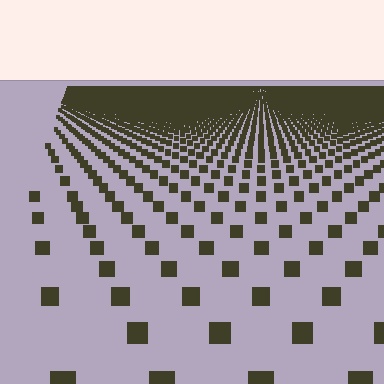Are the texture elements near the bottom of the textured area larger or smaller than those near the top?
Larger. Near the bottom, elements are closer to the viewer and appear at a bigger on-screen size.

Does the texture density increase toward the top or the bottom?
Density increases toward the top.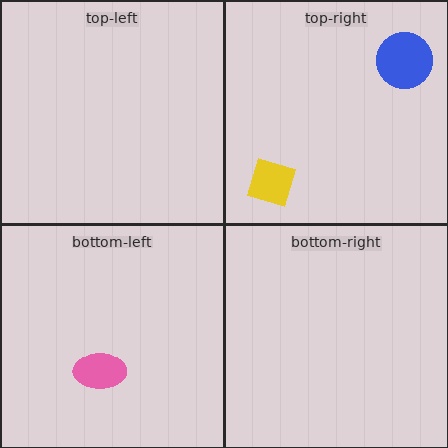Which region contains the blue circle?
The top-right region.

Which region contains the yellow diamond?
The top-right region.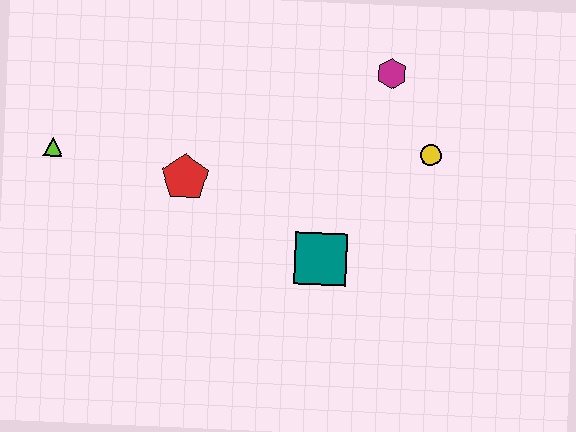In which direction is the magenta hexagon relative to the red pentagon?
The magenta hexagon is to the right of the red pentagon.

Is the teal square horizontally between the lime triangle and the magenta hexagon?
Yes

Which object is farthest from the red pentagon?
The yellow circle is farthest from the red pentagon.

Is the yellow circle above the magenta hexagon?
No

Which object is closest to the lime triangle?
The red pentagon is closest to the lime triangle.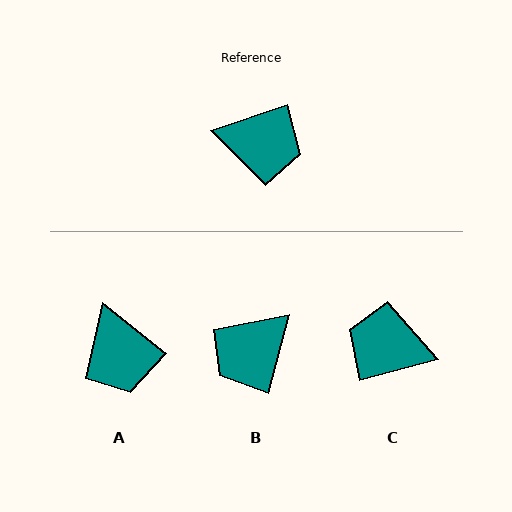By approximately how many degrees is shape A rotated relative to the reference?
Approximately 58 degrees clockwise.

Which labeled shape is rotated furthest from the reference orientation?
C, about 176 degrees away.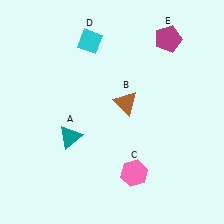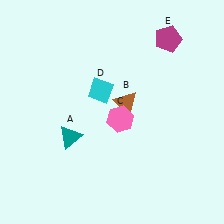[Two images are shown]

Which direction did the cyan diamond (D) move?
The cyan diamond (D) moved down.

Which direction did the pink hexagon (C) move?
The pink hexagon (C) moved up.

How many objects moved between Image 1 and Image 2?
2 objects moved between the two images.